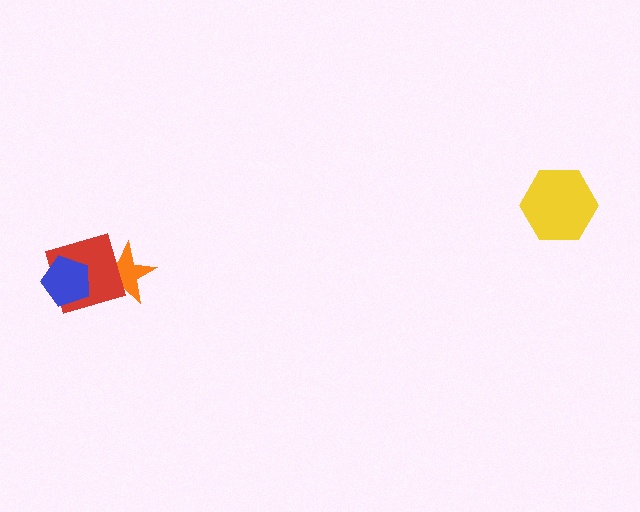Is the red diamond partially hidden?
Yes, it is partially covered by another shape.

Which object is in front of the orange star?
The red diamond is in front of the orange star.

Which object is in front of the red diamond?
The blue pentagon is in front of the red diamond.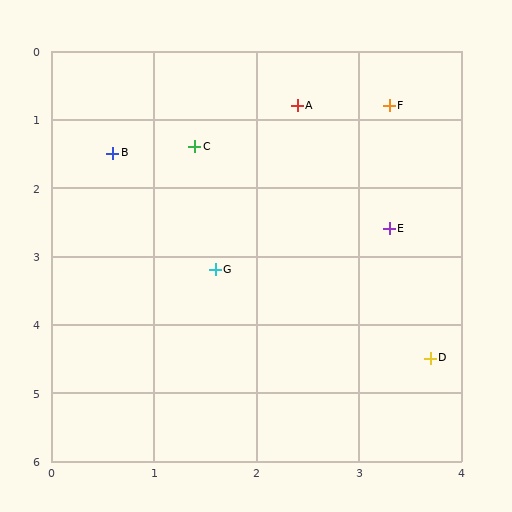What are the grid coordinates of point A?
Point A is at approximately (2.4, 0.8).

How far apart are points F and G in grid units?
Points F and G are about 2.9 grid units apart.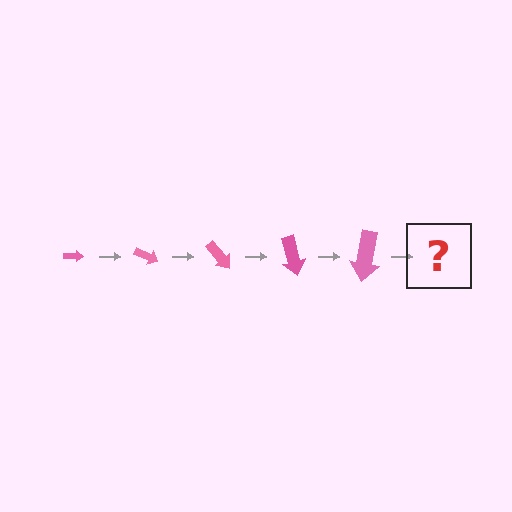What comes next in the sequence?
The next element should be an arrow, larger than the previous one and rotated 125 degrees from the start.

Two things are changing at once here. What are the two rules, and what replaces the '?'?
The two rules are that the arrow grows larger each step and it rotates 25 degrees each step. The '?' should be an arrow, larger than the previous one and rotated 125 degrees from the start.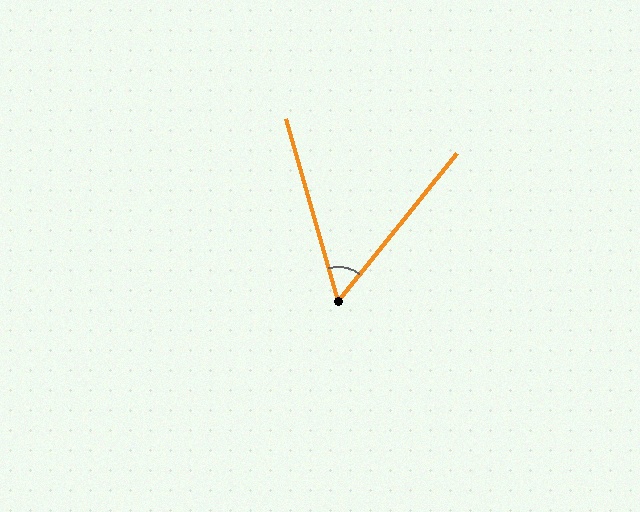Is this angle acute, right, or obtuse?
It is acute.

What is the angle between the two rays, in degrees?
Approximately 55 degrees.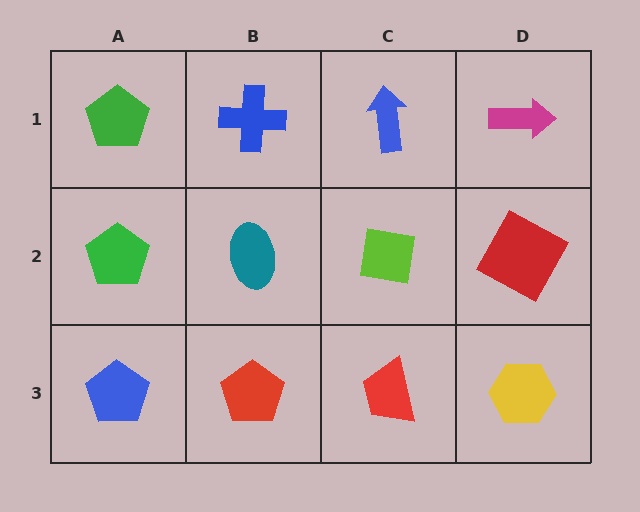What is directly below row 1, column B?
A teal ellipse.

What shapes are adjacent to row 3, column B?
A teal ellipse (row 2, column B), a blue pentagon (row 3, column A), a red trapezoid (row 3, column C).